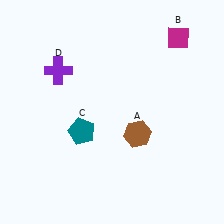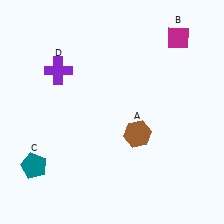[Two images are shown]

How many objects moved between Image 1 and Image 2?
1 object moved between the two images.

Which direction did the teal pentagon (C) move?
The teal pentagon (C) moved left.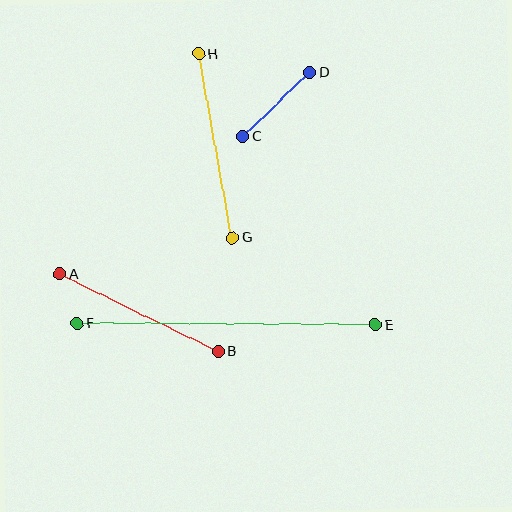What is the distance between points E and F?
The distance is approximately 298 pixels.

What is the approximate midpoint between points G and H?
The midpoint is at approximately (216, 146) pixels.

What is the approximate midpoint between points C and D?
The midpoint is at approximately (276, 105) pixels.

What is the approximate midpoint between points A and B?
The midpoint is at approximately (139, 313) pixels.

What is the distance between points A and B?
The distance is approximately 176 pixels.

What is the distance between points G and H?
The distance is approximately 187 pixels.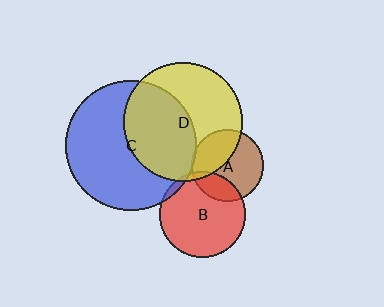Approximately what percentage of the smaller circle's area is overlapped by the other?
Approximately 50%.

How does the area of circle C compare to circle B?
Approximately 2.3 times.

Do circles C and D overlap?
Yes.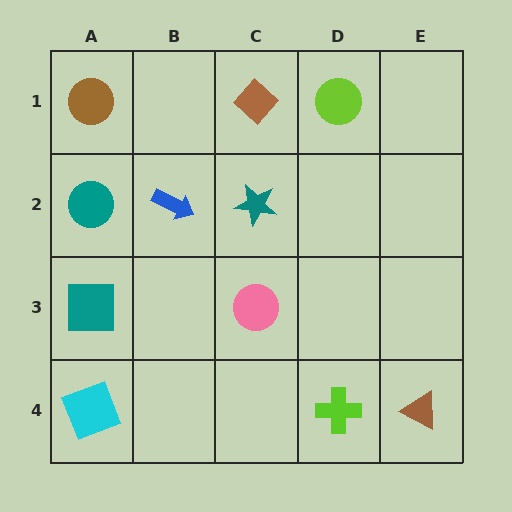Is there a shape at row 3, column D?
No, that cell is empty.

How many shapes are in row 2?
3 shapes.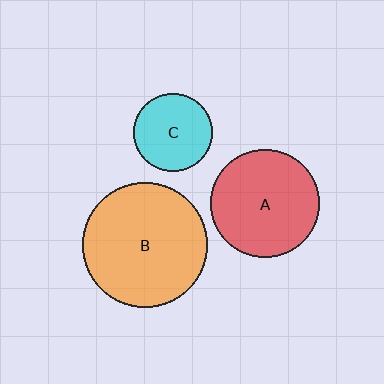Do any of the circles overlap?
No, none of the circles overlap.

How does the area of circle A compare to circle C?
Approximately 1.9 times.